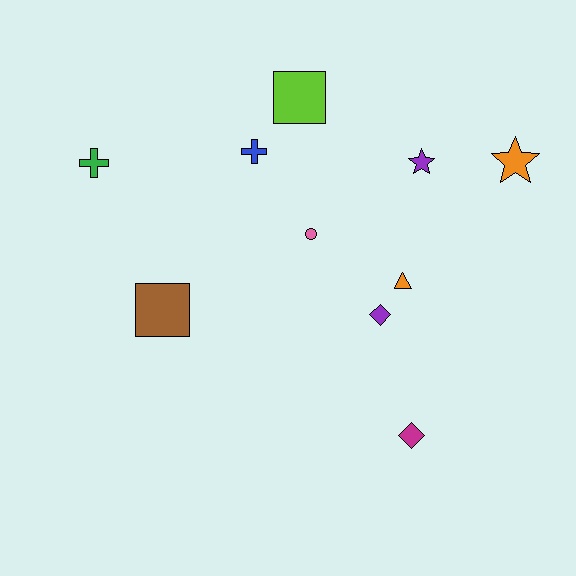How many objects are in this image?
There are 10 objects.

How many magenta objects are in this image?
There is 1 magenta object.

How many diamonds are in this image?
There are 2 diamonds.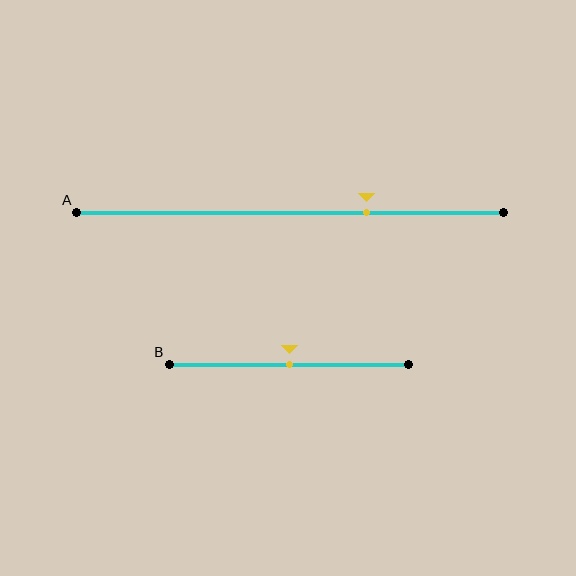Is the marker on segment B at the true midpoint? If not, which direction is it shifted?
Yes, the marker on segment B is at the true midpoint.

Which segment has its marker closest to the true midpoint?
Segment B has its marker closest to the true midpoint.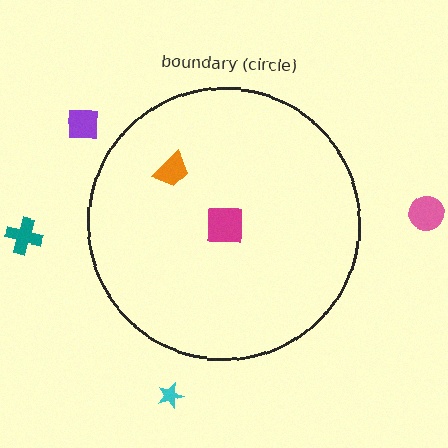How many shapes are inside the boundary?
2 inside, 4 outside.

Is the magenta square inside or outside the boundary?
Inside.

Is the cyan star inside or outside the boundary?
Outside.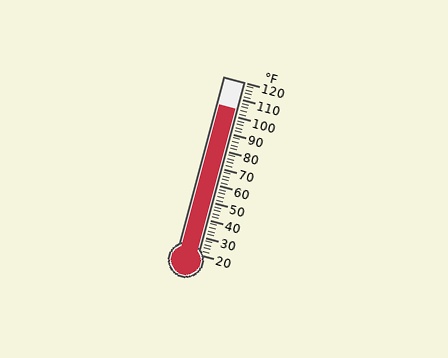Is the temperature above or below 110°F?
The temperature is below 110°F.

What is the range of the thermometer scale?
The thermometer scale ranges from 20°F to 120°F.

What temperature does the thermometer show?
The thermometer shows approximately 104°F.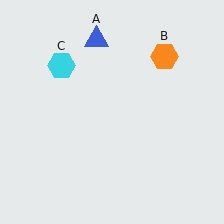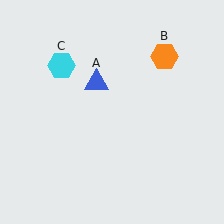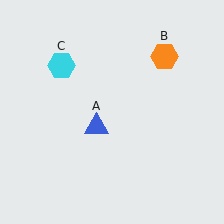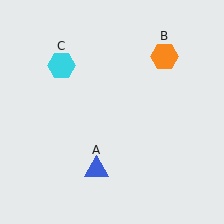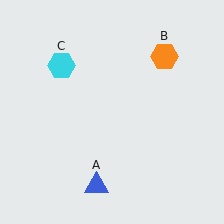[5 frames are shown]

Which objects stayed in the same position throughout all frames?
Orange hexagon (object B) and cyan hexagon (object C) remained stationary.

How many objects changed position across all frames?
1 object changed position: blue triangle (object A).